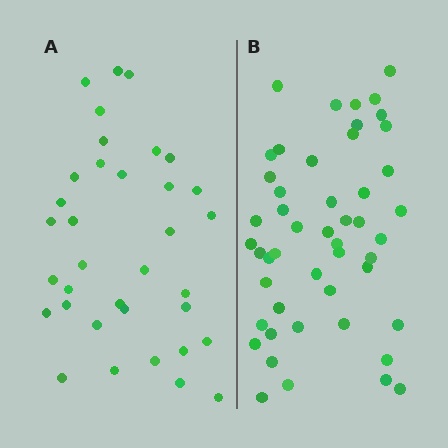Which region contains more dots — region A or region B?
Region B (the right region) has more dots.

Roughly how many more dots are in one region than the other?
Region B has approximately 15 more dots than region A.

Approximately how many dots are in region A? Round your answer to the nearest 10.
About 40 dots. (The exact count is 35, which rounds to 40.)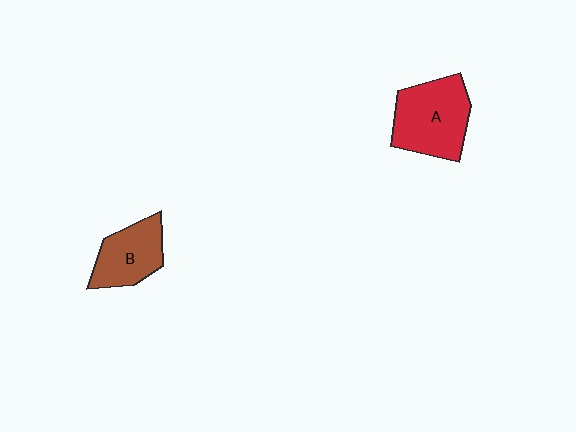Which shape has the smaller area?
Shape B (brown).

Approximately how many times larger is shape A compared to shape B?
Approximately 1.4 times.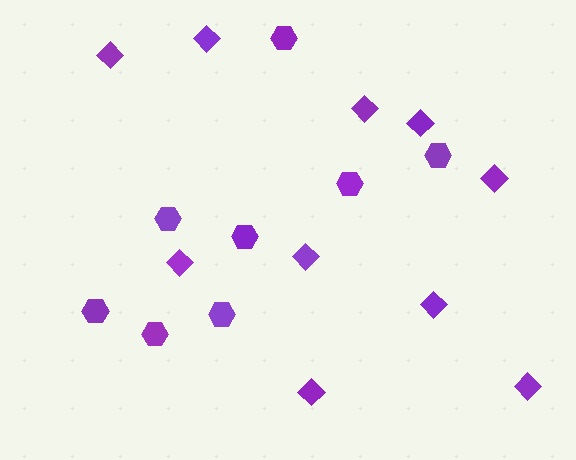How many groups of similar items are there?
There are 2 groups: one group of hexagons (8) and one group of diamonds (10).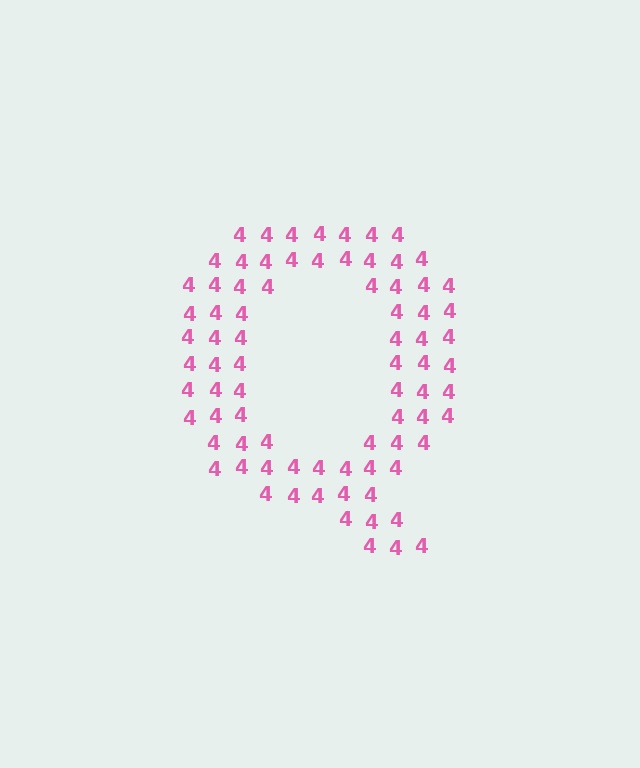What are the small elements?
The small elements are digit 4's.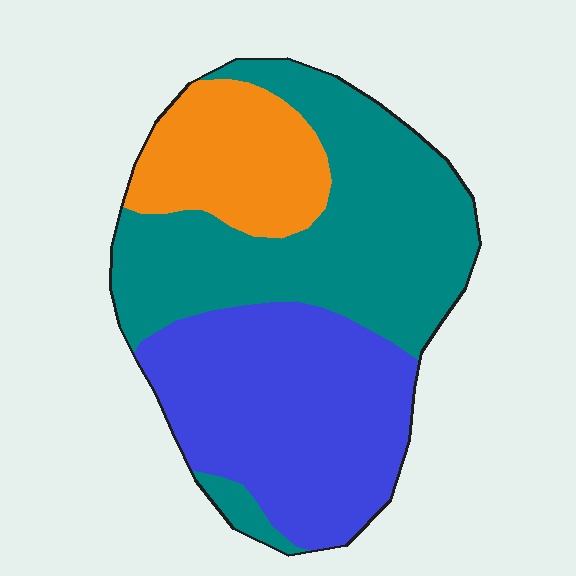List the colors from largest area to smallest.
From largest to smallest: teal, blue, orange.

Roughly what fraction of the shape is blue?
Blue takes up about three eighths (3/8) of the shape.